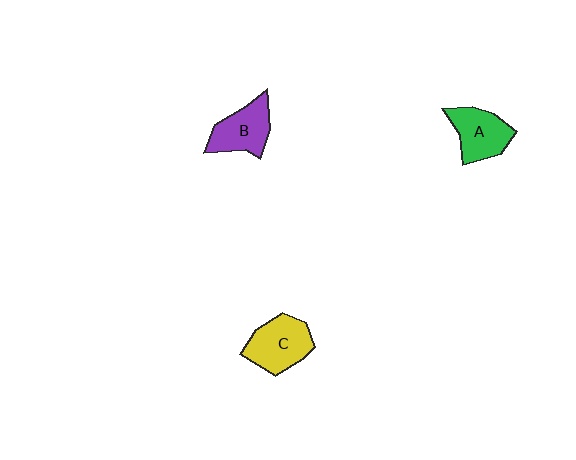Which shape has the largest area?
Shape C (yellow).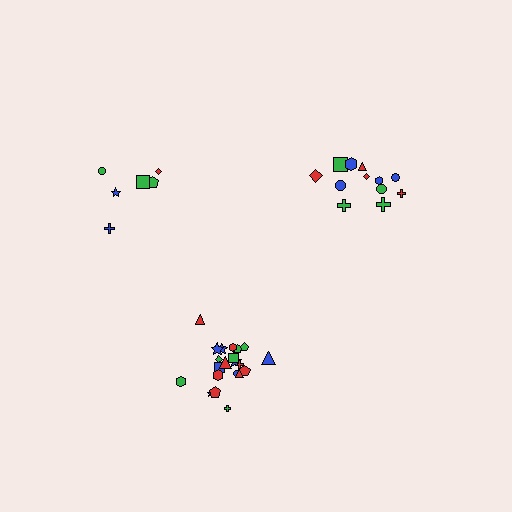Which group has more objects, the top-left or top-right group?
The top-right group.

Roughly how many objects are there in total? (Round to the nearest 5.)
Roughly 40 objects in total.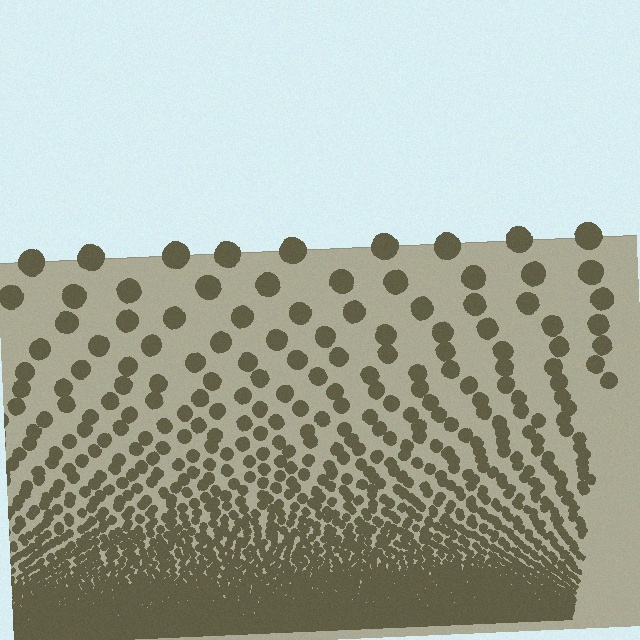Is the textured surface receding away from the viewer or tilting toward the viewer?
The surface appears to tilt toward the viewer. Texture elements get larger and sparser toward the top.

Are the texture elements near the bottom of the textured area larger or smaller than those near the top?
Smaller. The gradient is inverted — elements near the bottom are smaller and denser.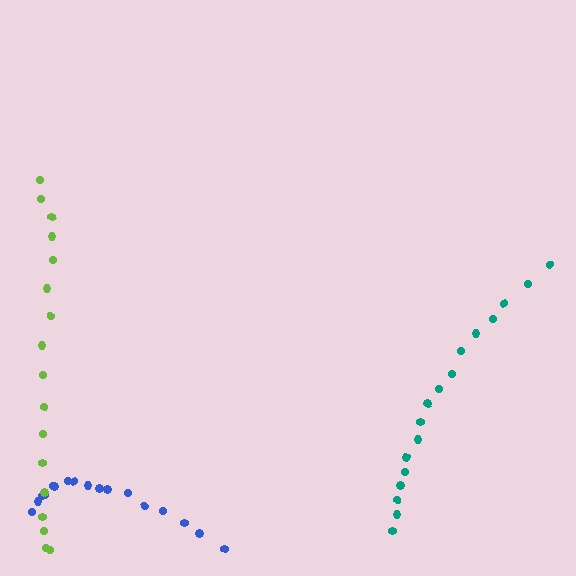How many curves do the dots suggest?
There are 3 distinct paths.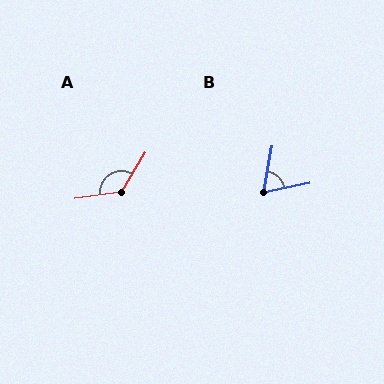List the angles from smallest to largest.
B (69°), A (129°).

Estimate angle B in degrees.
Approximately 69 degrees.